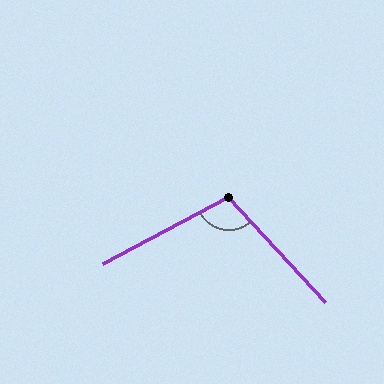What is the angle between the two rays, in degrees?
Approximately 104 degrees.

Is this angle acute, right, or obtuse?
It is obtuse.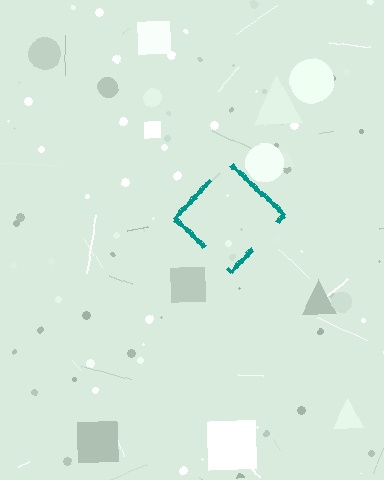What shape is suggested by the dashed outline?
The dashed outline suggests a diamond.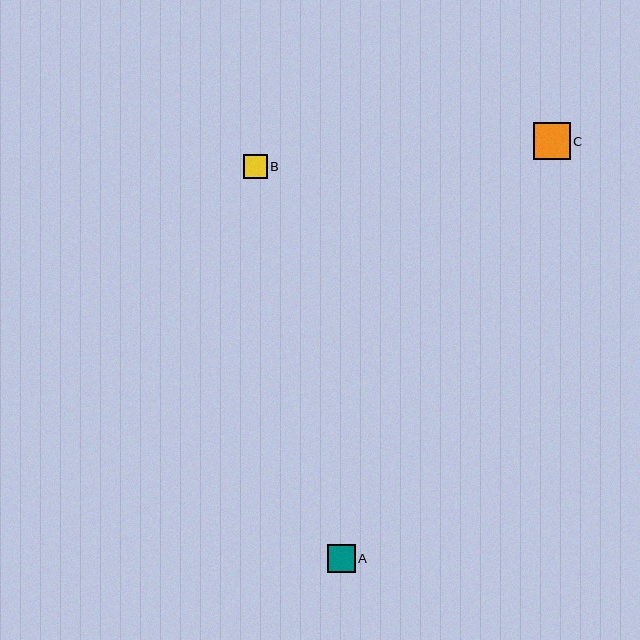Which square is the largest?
Square C is the largest with a size of approximately 37 pixels.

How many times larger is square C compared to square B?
Square C is approximately 1.5 times the size of square B.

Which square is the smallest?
Square B is the smallest with a size of approximately 24 pixels.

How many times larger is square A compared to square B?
Square A is approximately 1.2 times the size of square B.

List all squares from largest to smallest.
From largest to smallest: C, A, B.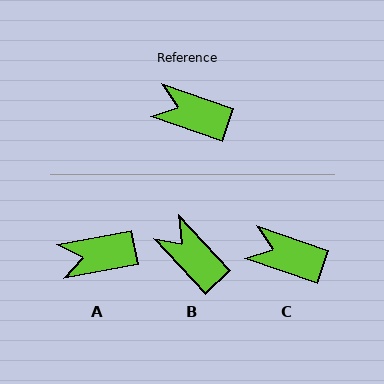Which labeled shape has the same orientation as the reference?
C.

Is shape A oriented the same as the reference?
No, it is off by about 30 degrees.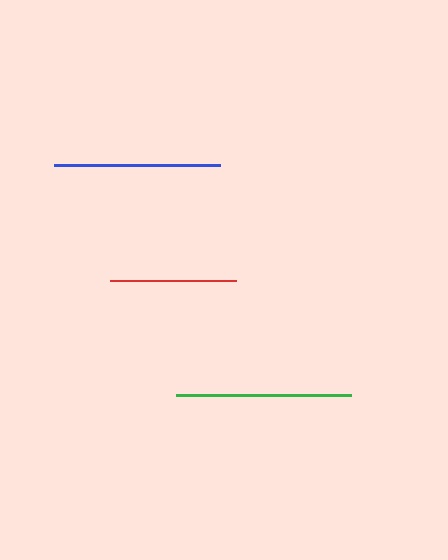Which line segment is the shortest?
The red line is the shortest at approximately 127 pixels.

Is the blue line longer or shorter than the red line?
The blue line is longer than the red line.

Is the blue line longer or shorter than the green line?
The green line is longer than the blue line.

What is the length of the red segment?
The red segment is approximately 127 pixels long.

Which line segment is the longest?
The green line is the longest at approximately 175 pixels.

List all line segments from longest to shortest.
From longest to shortest: green, blue, red.